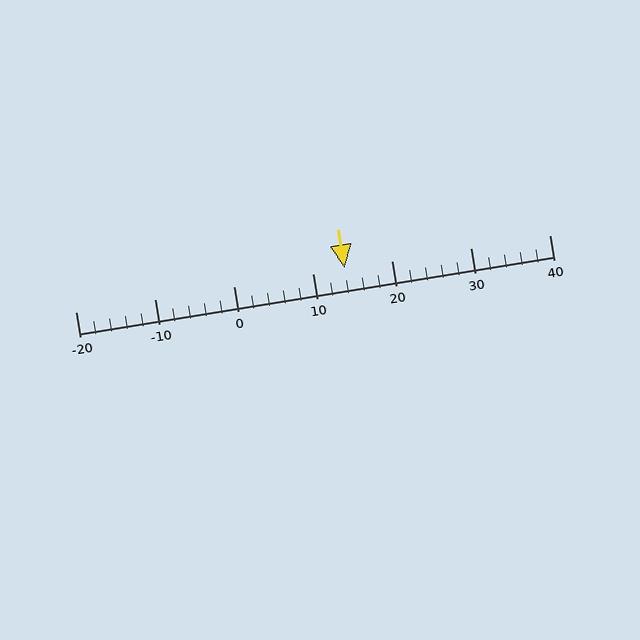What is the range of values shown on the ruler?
The ruler shows values from -20 to 40.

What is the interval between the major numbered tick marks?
The major tick marks are spaced 10 units apart.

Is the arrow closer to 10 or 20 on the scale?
The arrow is closer to 10.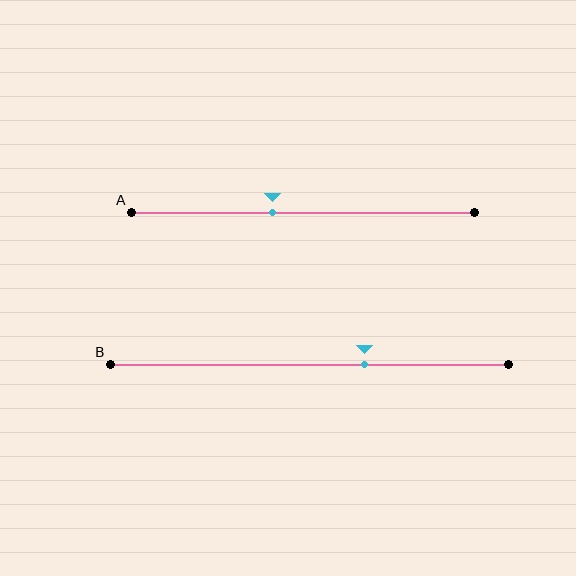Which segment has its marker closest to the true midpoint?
Segment A has its marker closest to the true midpoint.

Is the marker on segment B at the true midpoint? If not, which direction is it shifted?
No, the marker on segment B is shifted to the right by about 14% of the segment length.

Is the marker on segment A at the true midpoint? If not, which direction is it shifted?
No, the marker on segment A is shifted to the left by about 9% of the segment length.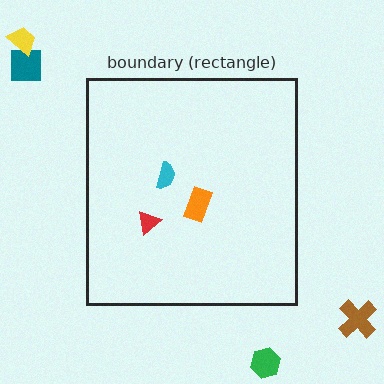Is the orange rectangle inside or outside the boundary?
Inside.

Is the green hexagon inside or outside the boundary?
Outside.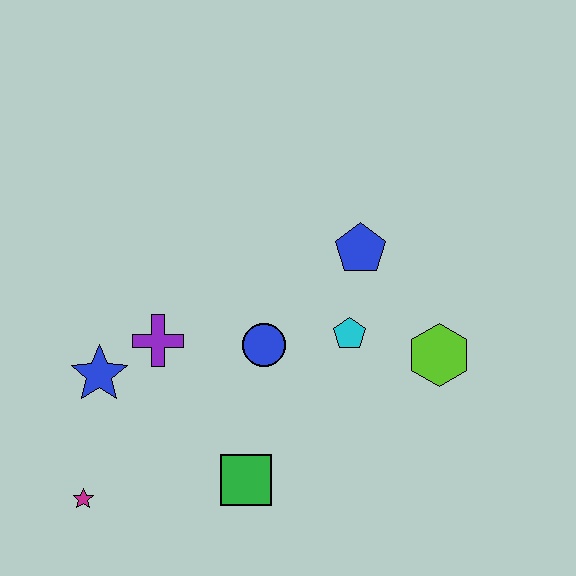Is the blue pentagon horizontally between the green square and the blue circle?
No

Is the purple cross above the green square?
Yes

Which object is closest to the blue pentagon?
The cyan pentagon is closest to the blue pentagon.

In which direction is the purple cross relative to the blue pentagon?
The purple cross is to the left of the blue pentagon.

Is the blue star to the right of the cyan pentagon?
No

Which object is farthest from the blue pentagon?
The magenta star is farthest from the blue pentagon.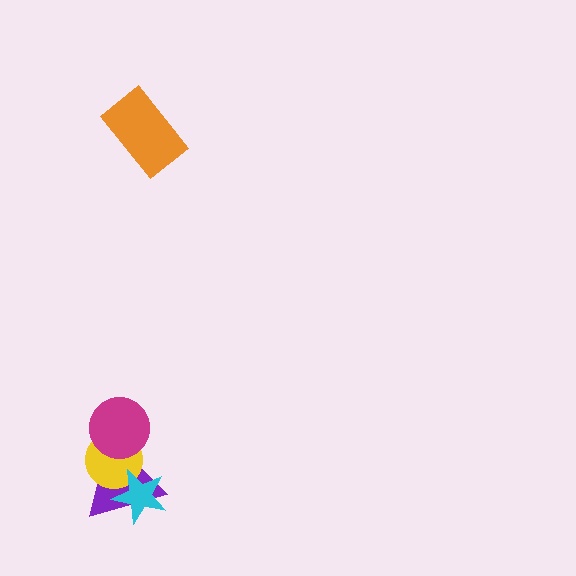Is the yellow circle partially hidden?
Yes, it is partially covered by another shape.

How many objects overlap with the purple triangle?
3 objects overlap with the purple triangle.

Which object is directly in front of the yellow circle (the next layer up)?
The cyan star is directly in front of the yellow circle.